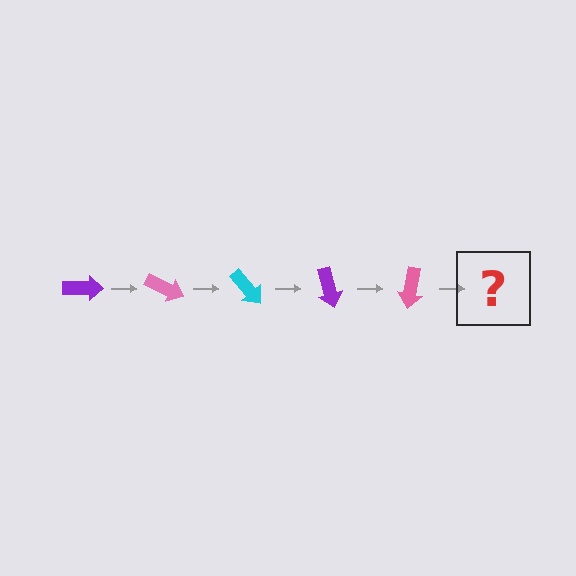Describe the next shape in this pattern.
It should be a cyan arrow, rotated 125 degrees from the start.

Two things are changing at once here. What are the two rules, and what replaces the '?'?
The two rules are that it rotates 25 degrees each step and the color cycles through purple, pink, and cyan. The '?' should be a cyan arrow, rotated 125 degrees from the start.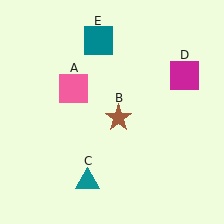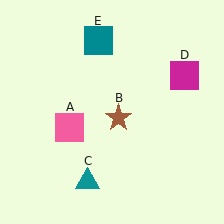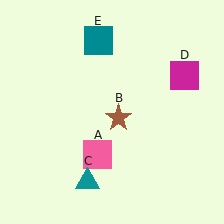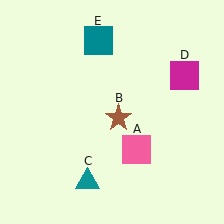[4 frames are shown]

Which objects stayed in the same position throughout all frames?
Brown star (object B) and teal triangle (object C) and magenta square (object D) and teal square (object E) remained stationary.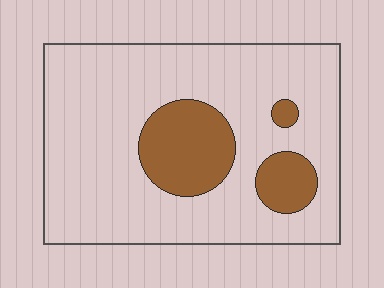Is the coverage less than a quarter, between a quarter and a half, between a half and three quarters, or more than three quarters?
Less than a quarter.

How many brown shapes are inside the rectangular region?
3.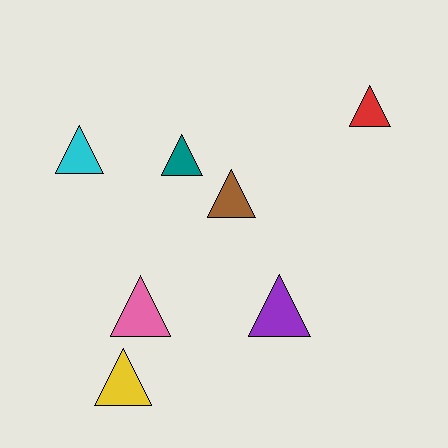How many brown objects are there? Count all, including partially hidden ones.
There is 1 brown object.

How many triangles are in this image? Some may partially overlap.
There are 7 triangles.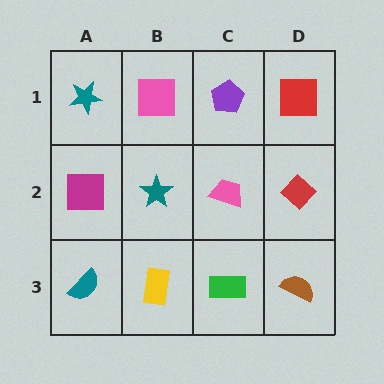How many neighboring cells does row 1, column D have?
2.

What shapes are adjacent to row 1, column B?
A teal star (row 2, column B), a teal star (row 1, column A), a purple pentagon (row 1, column C).